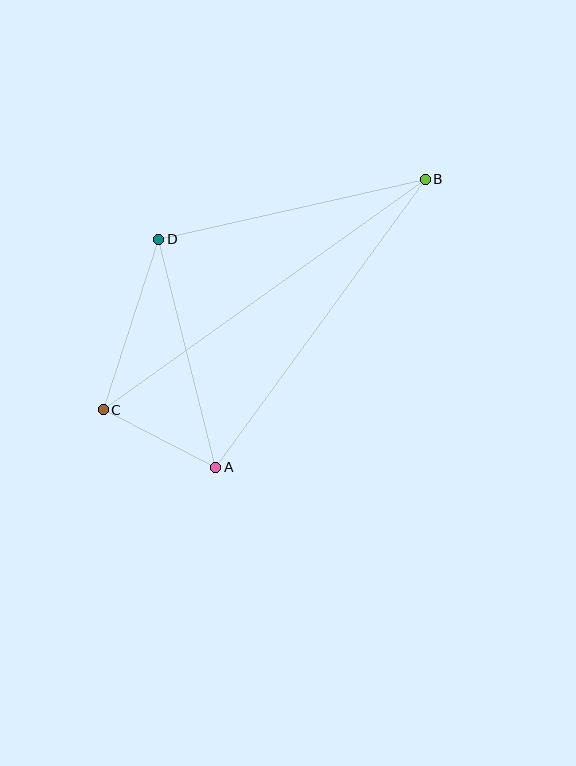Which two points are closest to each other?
Points A and C are closest to each other.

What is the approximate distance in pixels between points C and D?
The distance between C and D is approximately 179 pixels.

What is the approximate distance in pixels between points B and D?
The distance between B and D is approximately 273 pixels.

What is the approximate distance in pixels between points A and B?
The distance between A and B is approximately 356 pixels.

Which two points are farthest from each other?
Points B and C are farthest from each other.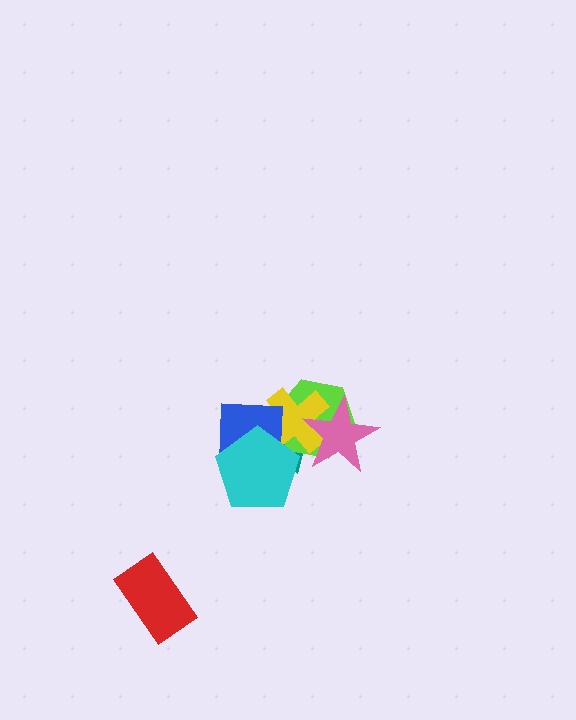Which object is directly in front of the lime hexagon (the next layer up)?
The yellow cross is directly in front of the lime hexagon.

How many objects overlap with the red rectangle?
0 objects overlap with the red rectangle.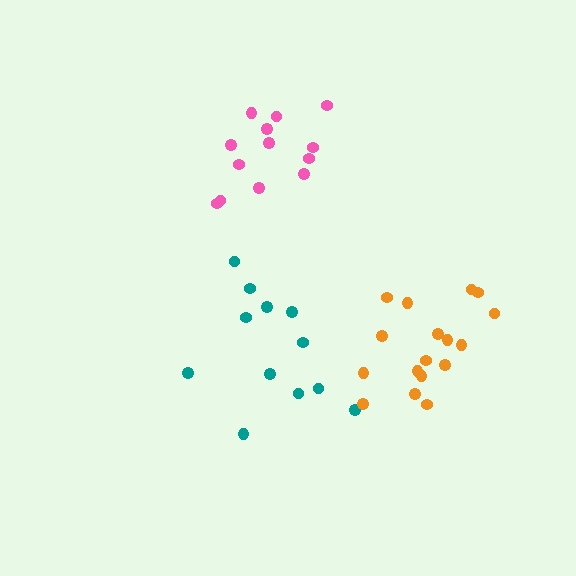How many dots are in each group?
Group 1: 13 dots, Group 2: 12 dots, Group 3: 17 dots (42 total).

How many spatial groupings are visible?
There are 3 spatial groupings.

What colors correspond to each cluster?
The clusters are colored: pink, teal, orange.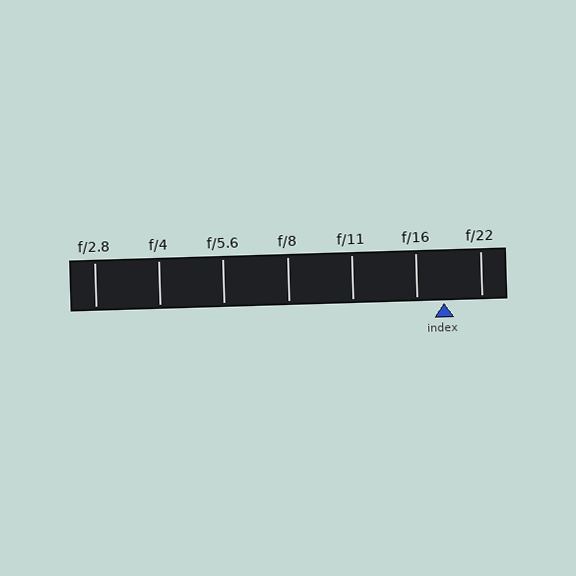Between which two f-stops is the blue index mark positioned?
The index mark is between f/16 and f/22.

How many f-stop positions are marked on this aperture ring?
There are 7 f-stop positions marked.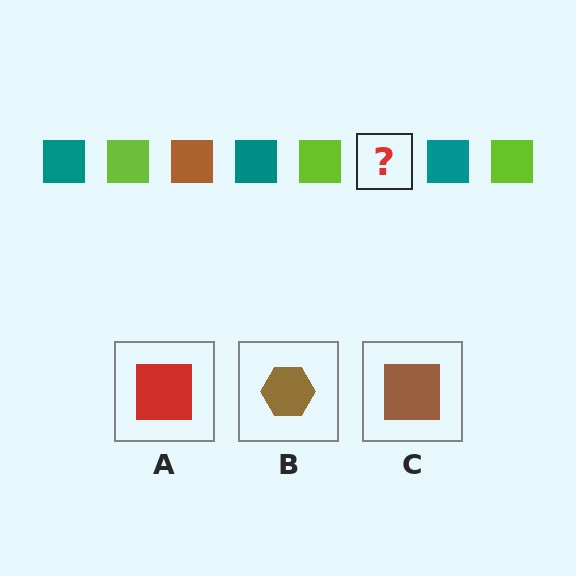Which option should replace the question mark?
Option C.